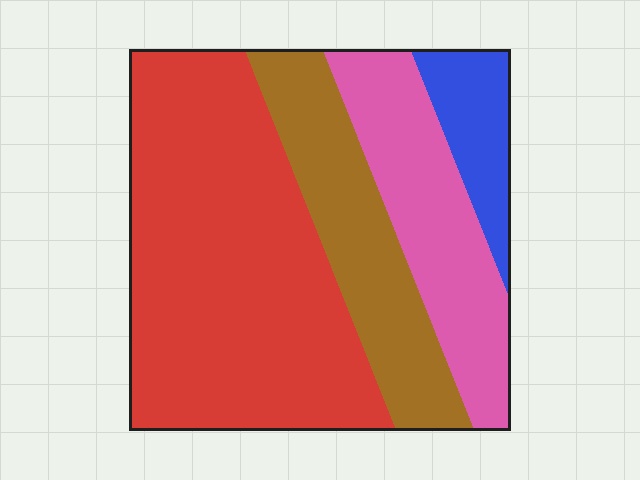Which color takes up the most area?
Red, at roughly 50%.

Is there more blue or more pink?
Pink.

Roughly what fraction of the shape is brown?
Brown takes up about one fifth (1/5) of the shape.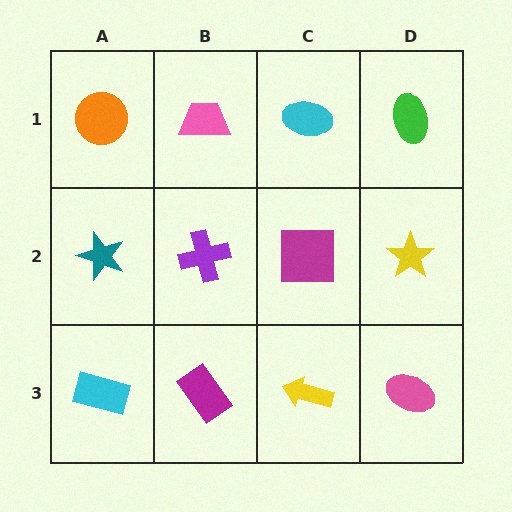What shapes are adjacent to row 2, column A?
An orange circle (row 1, column A), a cyan rectangle (row 3, column A), a purple cross (row 2, column B).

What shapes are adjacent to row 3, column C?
A magenta square (row 2, column C), a magenta rectangle (row 3, column B), a pink ellipse (row 3, column D).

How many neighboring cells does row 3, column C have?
3.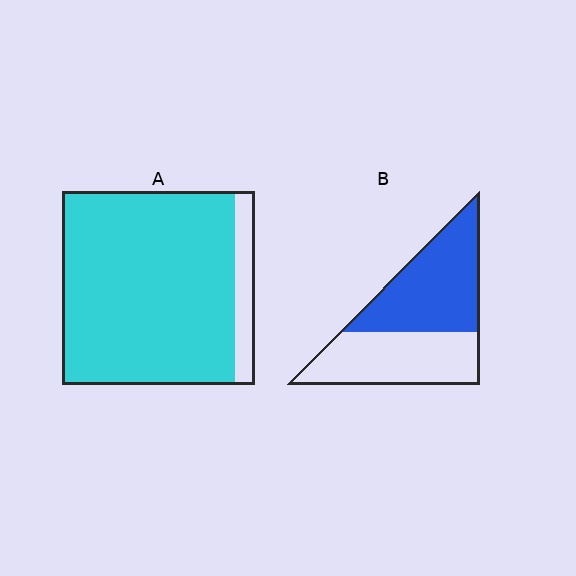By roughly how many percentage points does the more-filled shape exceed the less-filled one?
By roughly 35 percentage points (A over B).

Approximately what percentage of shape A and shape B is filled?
A is approximately 90% and B is approximately 55%.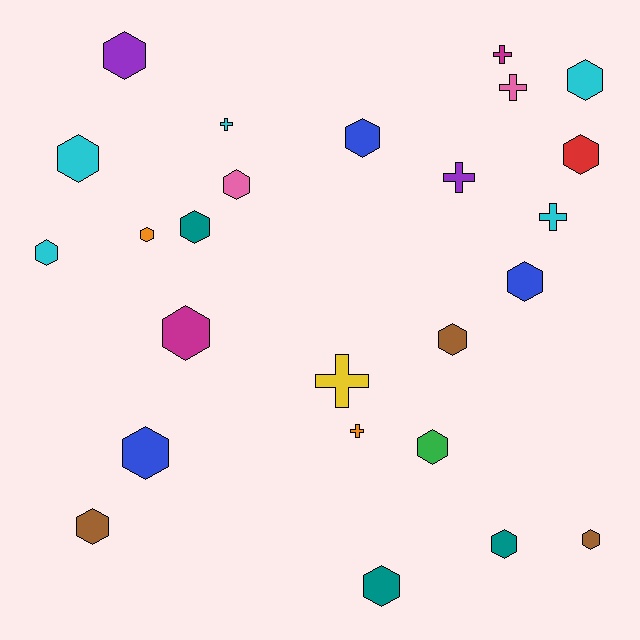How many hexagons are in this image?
There are 18 hexagons.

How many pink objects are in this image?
There are 2 pink objects.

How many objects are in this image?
There are 25 objects.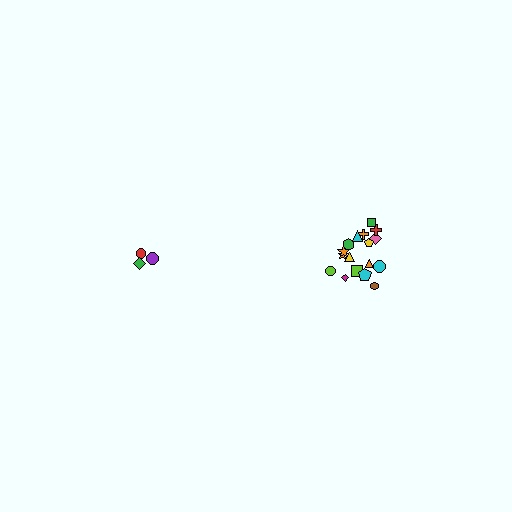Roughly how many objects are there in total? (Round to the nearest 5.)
Roughly 20 objects in total.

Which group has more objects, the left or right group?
The right group.